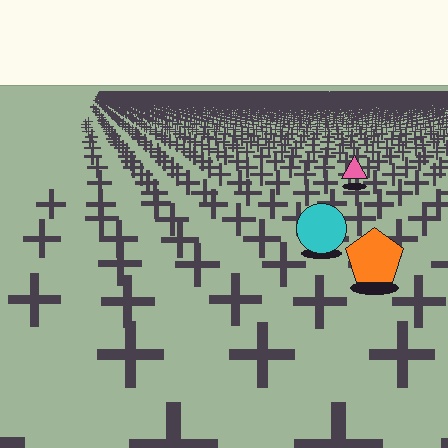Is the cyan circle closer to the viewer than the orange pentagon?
No. The orange pentagon is closer — you can tell from the texture gradient: the ground texture is coarser near it.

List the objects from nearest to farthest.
From nearest to farthest: the orange pentagon, the cyan circle, the pink triangle.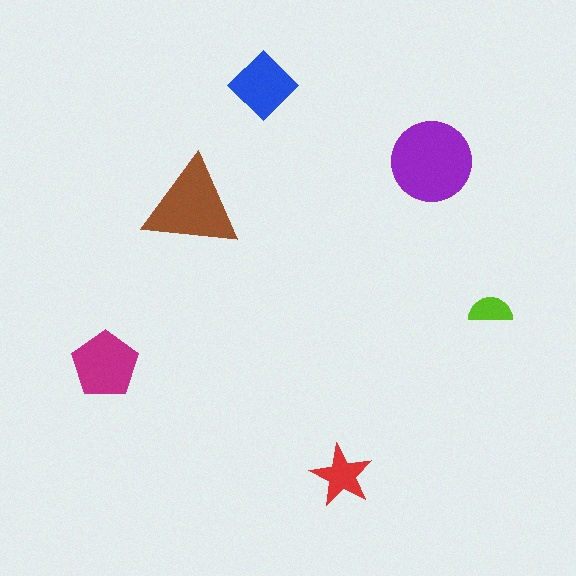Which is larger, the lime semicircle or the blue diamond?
The blue diamond.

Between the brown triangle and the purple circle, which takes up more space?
The purple circle.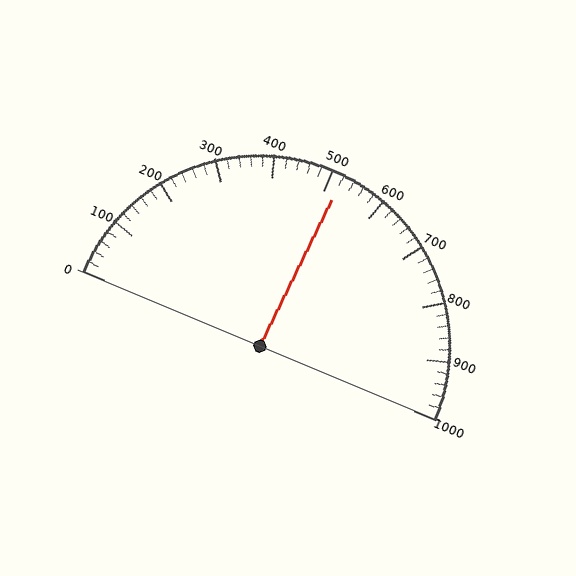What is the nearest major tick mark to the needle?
The nearest major tick mark is 500.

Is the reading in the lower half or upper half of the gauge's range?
The reading is in the upper half of the range (0 to 1000).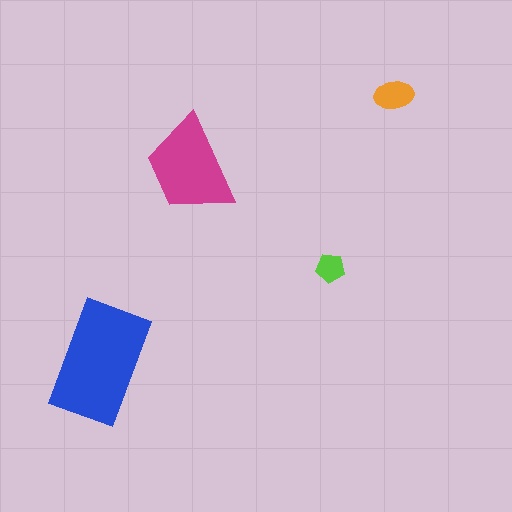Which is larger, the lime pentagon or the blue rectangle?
The blue rectangle.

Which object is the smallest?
The lime pentagon.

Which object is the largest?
The blue rectangle.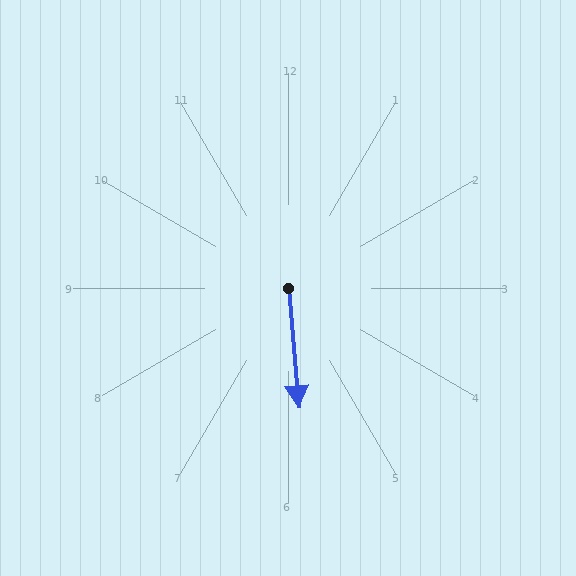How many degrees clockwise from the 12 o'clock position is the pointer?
Approximately 175 degrees.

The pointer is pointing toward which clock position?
Roughly 6 o'clock.